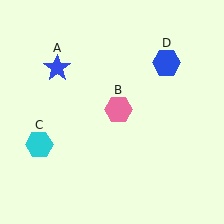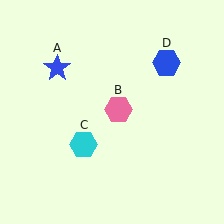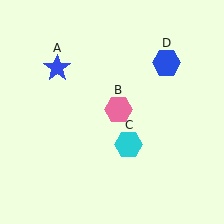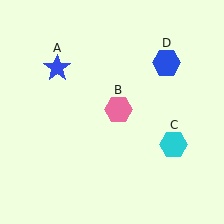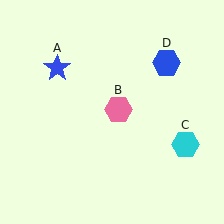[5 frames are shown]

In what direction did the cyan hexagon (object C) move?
The cyan hexagon (object C) moved right.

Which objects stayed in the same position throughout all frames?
Blue star (object A) and pink hexagon (object B) and blue hexagon (object D) remained stationary.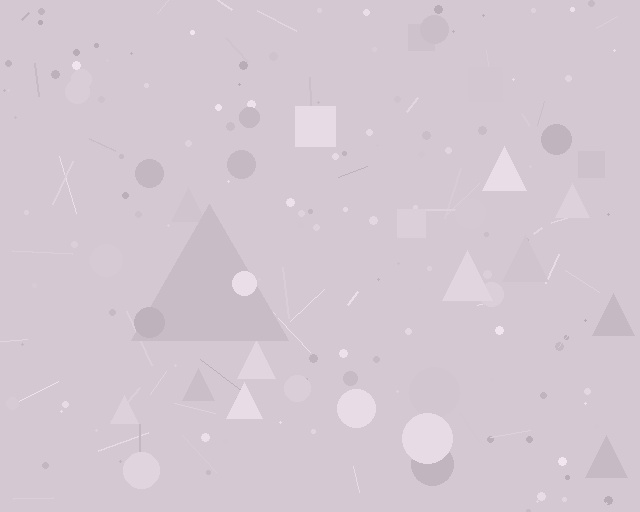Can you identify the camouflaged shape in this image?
The camouflaged shape is a triangle.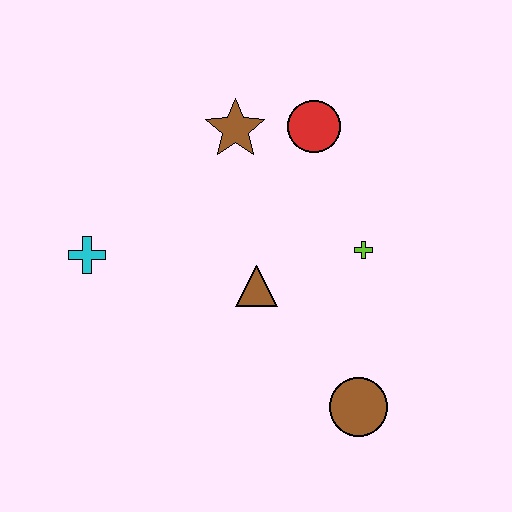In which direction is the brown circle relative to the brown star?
The brown circle is below the brown star.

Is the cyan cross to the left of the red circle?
Yes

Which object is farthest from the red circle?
The brown circle is farthest from the red circle.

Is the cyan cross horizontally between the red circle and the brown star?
No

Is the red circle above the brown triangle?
Yes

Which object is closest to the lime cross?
The brown triangle is closest to the lime cross.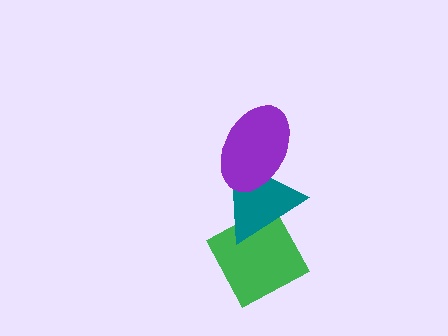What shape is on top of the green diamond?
The teal triangle is on top of the green diamond.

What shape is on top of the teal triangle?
The purple ellipse is on top of the teal triangle.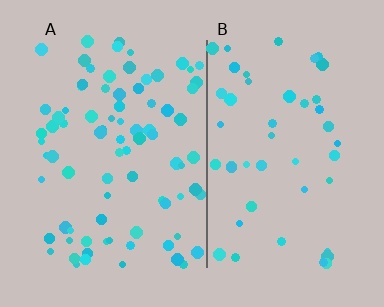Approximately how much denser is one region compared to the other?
Approximately 1.8× — region A over region B.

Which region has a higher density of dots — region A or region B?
A (the left).